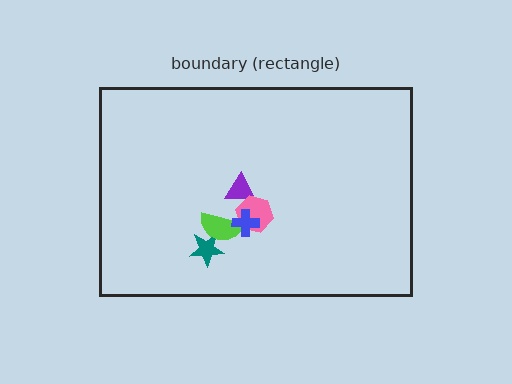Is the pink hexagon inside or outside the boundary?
Inside.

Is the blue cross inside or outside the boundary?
Inside.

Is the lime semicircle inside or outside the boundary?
Inside.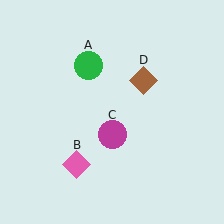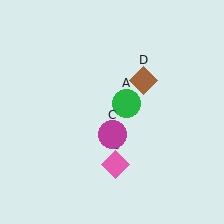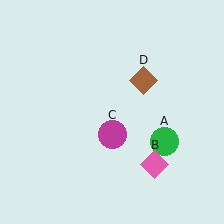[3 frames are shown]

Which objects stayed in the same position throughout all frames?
Magenta circle (object C) and brown diamond (object D) remained stationary.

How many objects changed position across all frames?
2 objects changed position: green circle (object A), pink diamond (object B).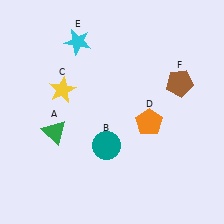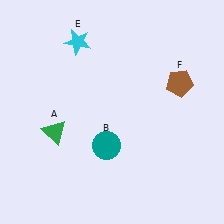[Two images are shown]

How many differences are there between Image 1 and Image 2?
There are 2 differences between the two images.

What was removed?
The yellow star (C), the orange pentagon (D) were removed in Image 2.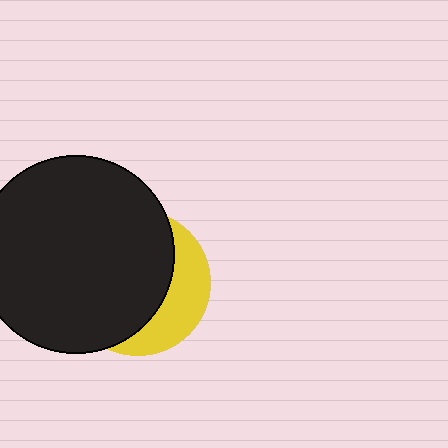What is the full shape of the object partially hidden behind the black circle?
The partially hidden object is a yellow circle.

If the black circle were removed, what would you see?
You would see the complete yellow circle.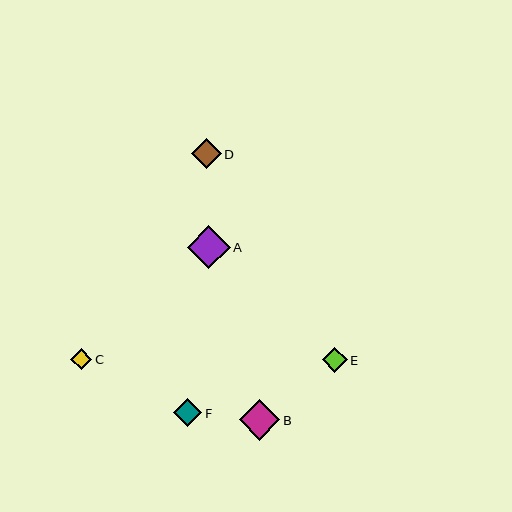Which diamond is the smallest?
Diamond C is the smallest with a size of approximately 21 pixels.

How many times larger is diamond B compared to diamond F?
Diamond B is approximately 1.4 times the size of diamond F.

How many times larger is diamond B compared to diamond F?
Diamond B is approximately 1.4 times the size of diamond F.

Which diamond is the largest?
Diamond A is the largest with a size of approximately 43 pixels.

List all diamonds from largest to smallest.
From largest to smallest: A, B, D, F, E, C.